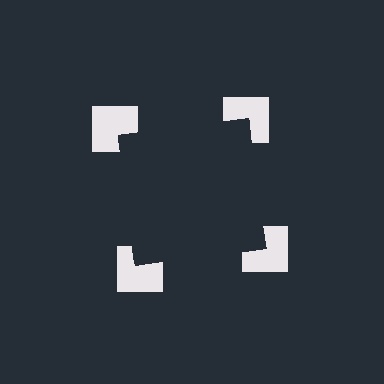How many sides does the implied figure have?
4 sides.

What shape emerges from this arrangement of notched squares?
An illusory square — its edges are inferred from the aligned wedge cuts in the notched squares, not physically drawn.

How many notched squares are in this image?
There are 4 — one at each vertex of the illusory square.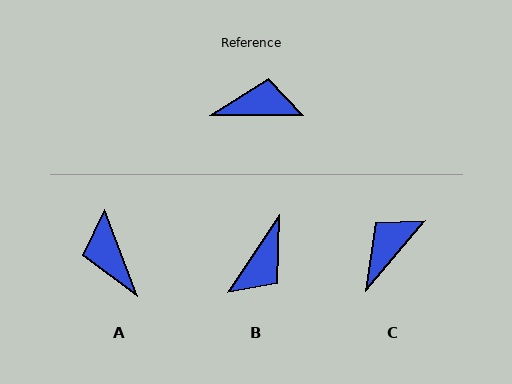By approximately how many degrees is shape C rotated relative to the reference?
Approximately 50 degrees counter-clockwise.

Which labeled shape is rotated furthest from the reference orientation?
B, about 123 degrees away.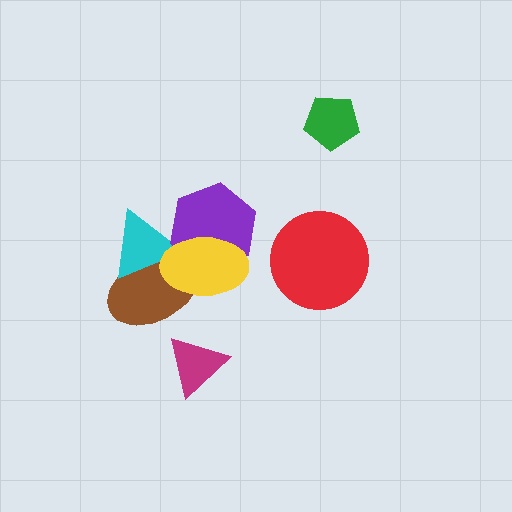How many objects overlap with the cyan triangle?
3 objects overlap with the cyan triangle.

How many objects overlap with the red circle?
0 objects overlap with the red circle.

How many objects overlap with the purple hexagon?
2 objects overlap with the purple hexagon.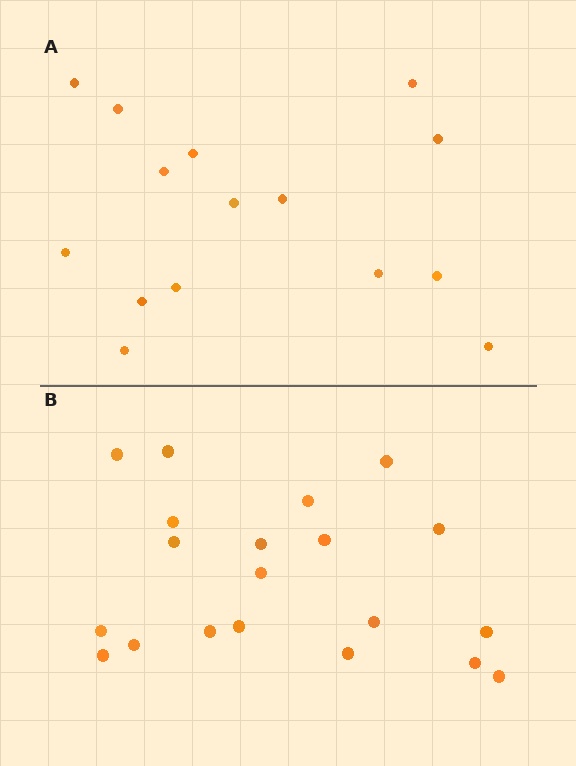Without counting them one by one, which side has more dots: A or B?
Region B (the bottom region) has more dots.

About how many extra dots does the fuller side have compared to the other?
Region B has about 5 more dots than region A.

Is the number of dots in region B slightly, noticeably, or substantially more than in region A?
Region B has noticeably more, but not dramatically so. The ratio is roughly 1.3 to 1.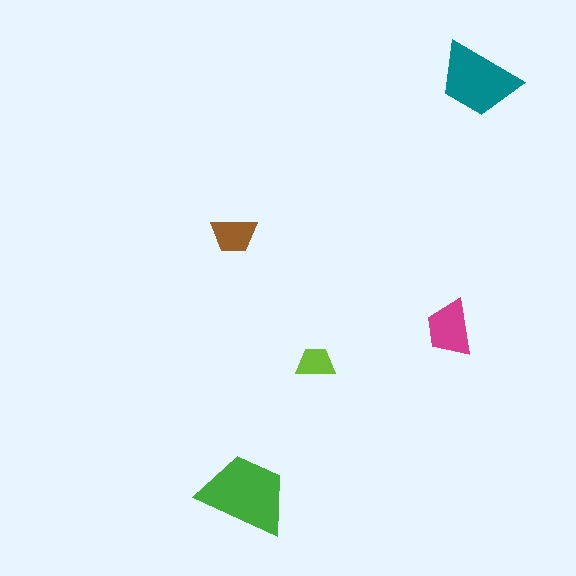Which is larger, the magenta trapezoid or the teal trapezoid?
The teal one.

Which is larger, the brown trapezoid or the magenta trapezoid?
The magenta one.